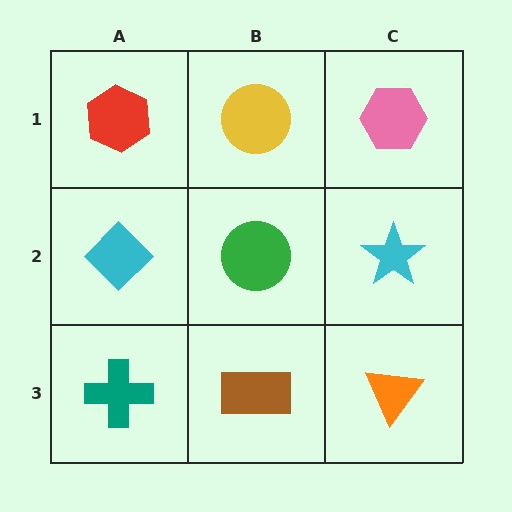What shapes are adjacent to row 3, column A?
A cyan diamond (row 2, column A), a brown rectangle (row 3, column B).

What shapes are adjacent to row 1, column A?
A cyan diamond (row 2, column A), a yellow circle (row 1, column B).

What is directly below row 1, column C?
A cyan star.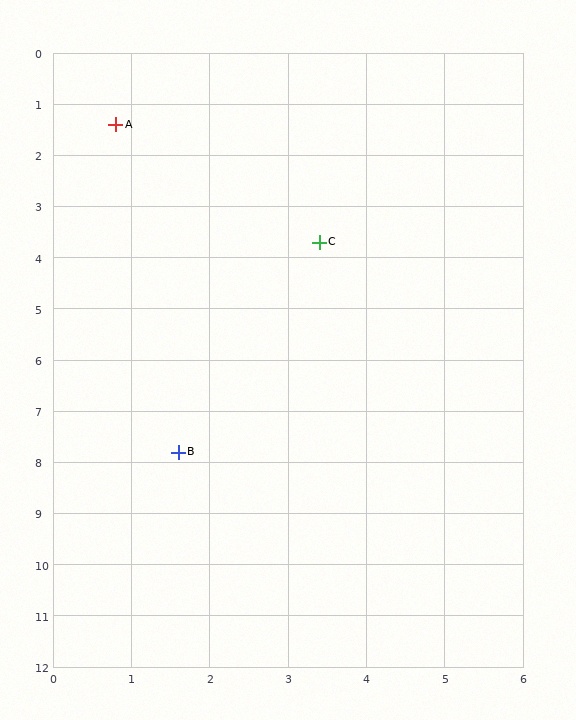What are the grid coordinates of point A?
Point A is at approximately (0.8, 1.4).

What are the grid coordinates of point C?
Point C is at approximately (3.4, 3.7).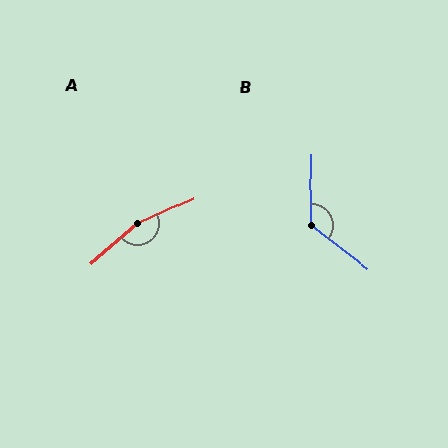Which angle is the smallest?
B, at approximately 128 degrees.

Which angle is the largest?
A, at approximately 164 degrees.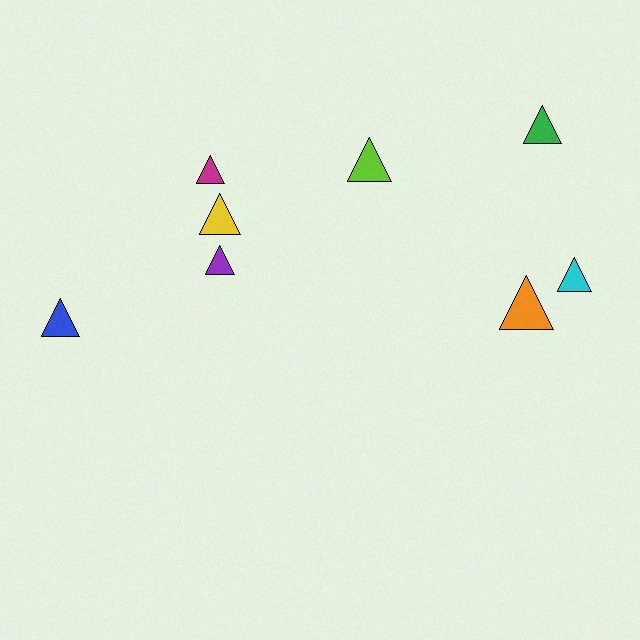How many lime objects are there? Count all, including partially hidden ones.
There is 1 lime object.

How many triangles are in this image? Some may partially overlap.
There are 8 triangles.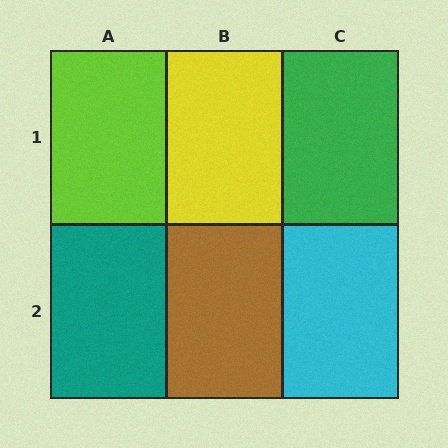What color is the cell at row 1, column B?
Yellow.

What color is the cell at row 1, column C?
Green.